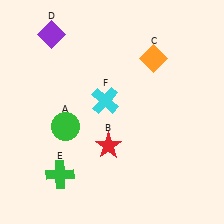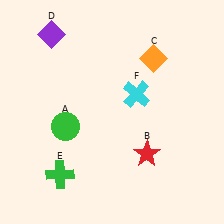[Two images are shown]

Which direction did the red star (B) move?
The red star (B) moved right.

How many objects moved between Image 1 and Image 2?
2 objects moved between the two images.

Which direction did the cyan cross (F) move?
The cyan cross (F) moved right.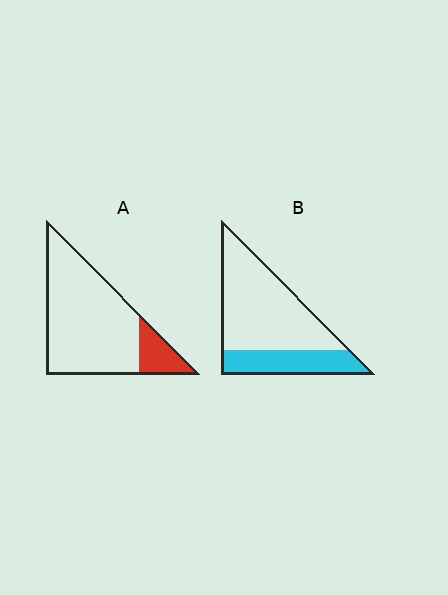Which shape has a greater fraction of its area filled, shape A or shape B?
Shape B.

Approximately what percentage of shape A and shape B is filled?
A is approximately 15% and B is approximately 30%.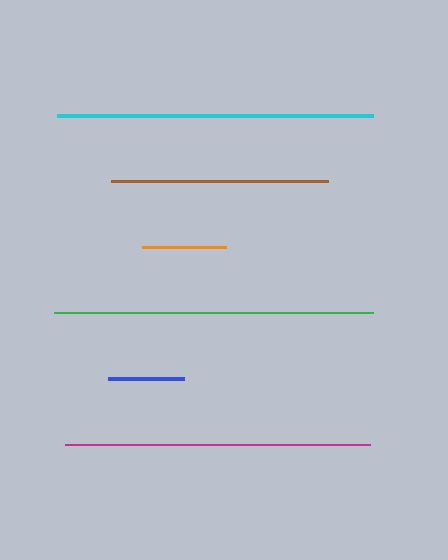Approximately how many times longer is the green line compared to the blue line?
The green line is approximately 4.2 times the length of the blue line.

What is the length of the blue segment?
The blue segment is approximately 75 pixels long.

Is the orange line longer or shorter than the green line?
The green line is longer than the orange line.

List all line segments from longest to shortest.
From longest to shortest: green, cyan, magenta, brown, orange, blue.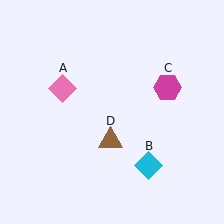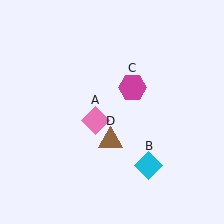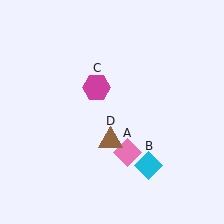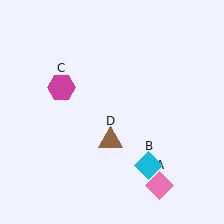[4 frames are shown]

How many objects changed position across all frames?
2 objects changed position: pink diamond (object A), magenta hexagon (object C).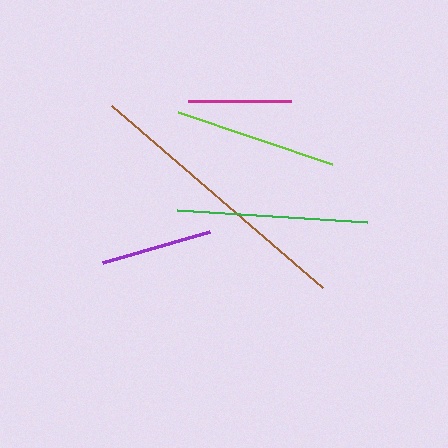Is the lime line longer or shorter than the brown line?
The brown line is longer than the lime line.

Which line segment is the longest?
The brown line is the longest at approximately 279 pixels.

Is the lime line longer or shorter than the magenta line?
The lime line is longer than the magenta line.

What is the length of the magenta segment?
The magenta segment is approximately 103 pixels long.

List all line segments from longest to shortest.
From longest to shortest: brown, green, lime, purple, magenta.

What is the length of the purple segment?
The purple segment is approximately 111 pixels long.